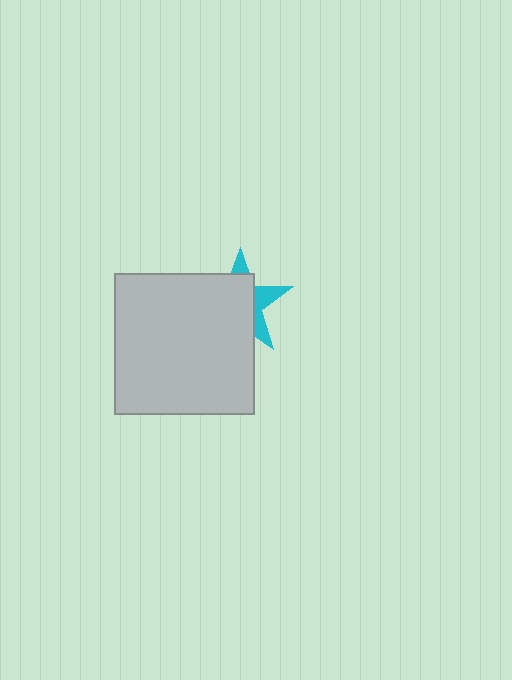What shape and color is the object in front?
The object in front is a light gray square.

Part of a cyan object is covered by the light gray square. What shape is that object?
It is a star.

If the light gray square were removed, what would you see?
You would see the complete cyan star.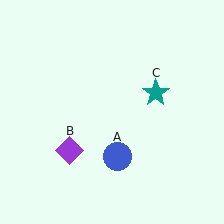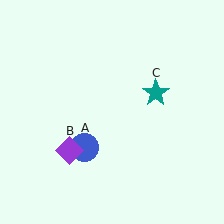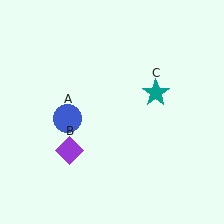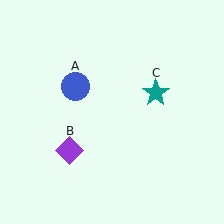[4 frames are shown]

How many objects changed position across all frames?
1 object changed position: blue circle (object A).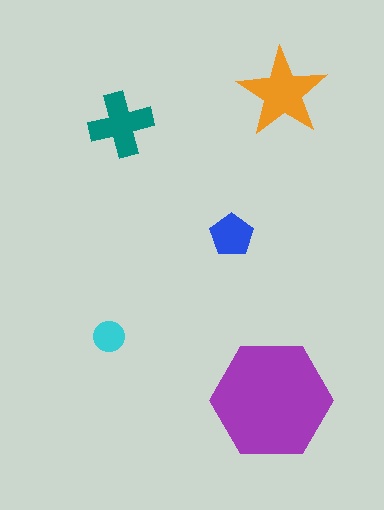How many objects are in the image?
There are 5 objects in the image.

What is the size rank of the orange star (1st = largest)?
2nd.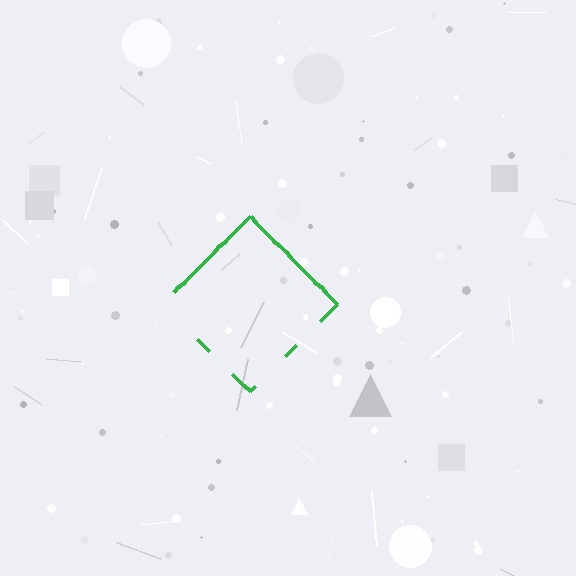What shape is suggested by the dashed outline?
The dashed outline suggests a diamond.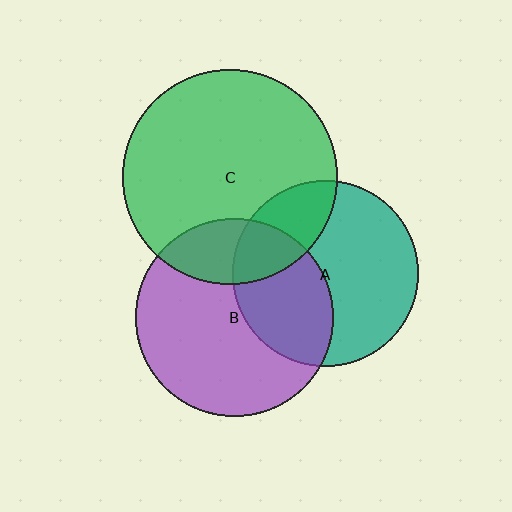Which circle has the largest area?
Circle C (green).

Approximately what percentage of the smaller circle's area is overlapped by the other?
Approximately 25%.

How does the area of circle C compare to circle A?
Approximately 1.3 times.